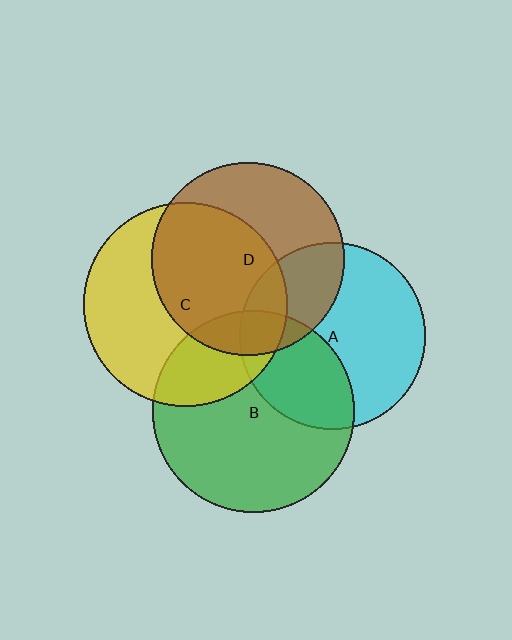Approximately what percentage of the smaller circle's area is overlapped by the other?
Approximately 25%.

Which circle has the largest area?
Circle C (yellow).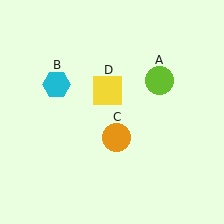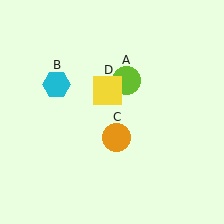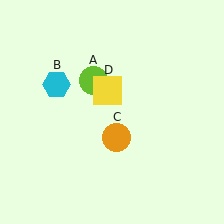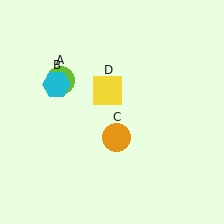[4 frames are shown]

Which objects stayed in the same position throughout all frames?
Cyan hexagon (object B) and orange circle (object C) and yellow square (object D) remained stationary.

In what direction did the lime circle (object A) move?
The lime circle (object A) moved left.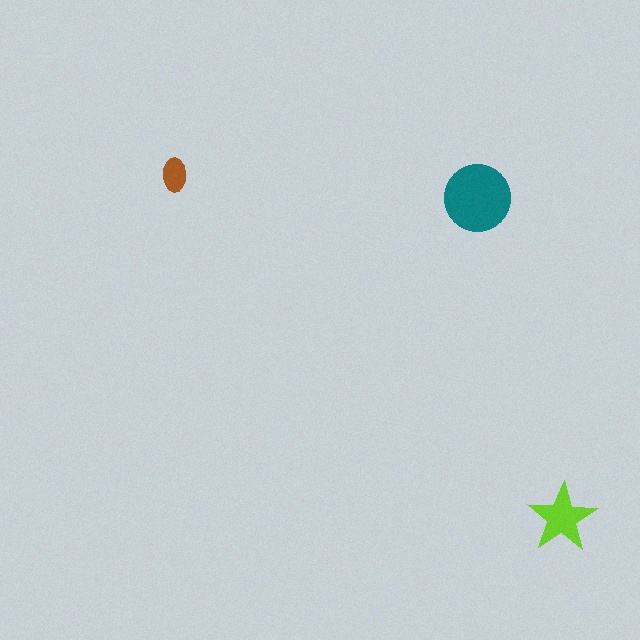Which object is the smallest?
The brown ellipse.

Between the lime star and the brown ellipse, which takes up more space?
The lime star.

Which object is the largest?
The teal circle.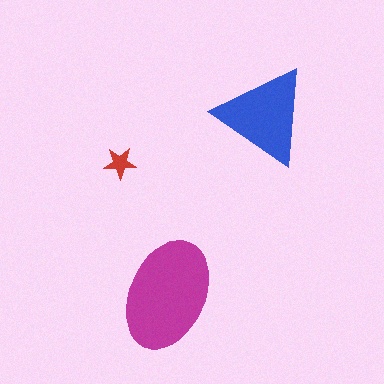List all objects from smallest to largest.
The red star, the blue triangle, the magenta ellipse.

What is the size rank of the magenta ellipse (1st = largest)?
1st.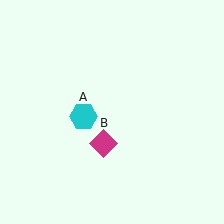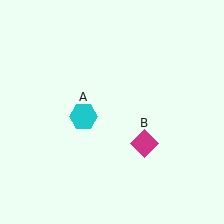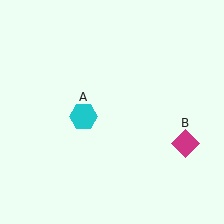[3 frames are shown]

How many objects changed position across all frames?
1 object changed position: magenta diamond (object B).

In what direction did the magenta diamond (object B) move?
The magenta diamond (object B) moved right.